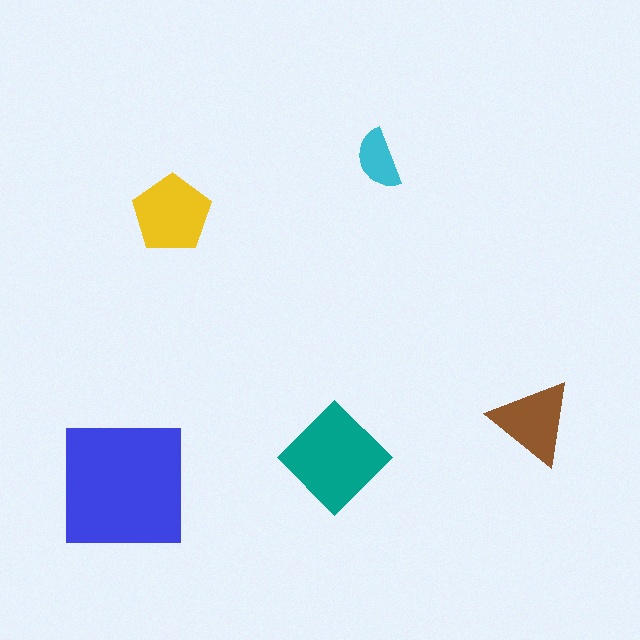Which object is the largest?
The blue square.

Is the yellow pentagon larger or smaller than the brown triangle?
Larger.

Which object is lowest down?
The blue square is bottommost.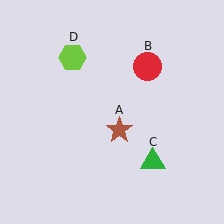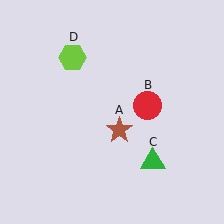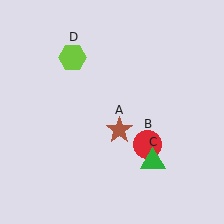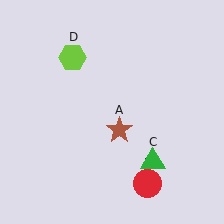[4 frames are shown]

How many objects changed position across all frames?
1 object changed position: red circle (object B).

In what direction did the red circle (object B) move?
The red circle (object B) moved down.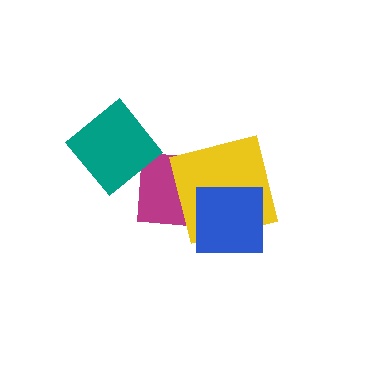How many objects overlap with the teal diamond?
1 object overlaps with the teal diamond.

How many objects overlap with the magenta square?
2 objects overlap with the magenta square.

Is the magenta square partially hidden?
Yes, it is partially covered by another shape.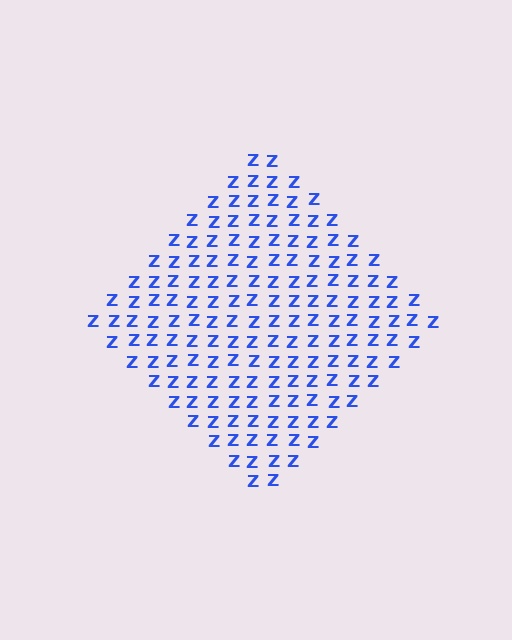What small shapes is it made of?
It is made of small letter Z's.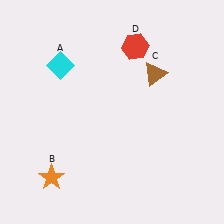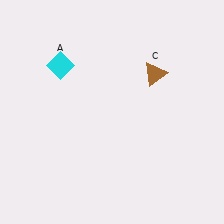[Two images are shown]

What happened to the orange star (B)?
The orange star (B) was removed in Image 2. It was in the bottom-left area of Image 1.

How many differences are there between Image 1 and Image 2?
There are 2 differences between the two images.